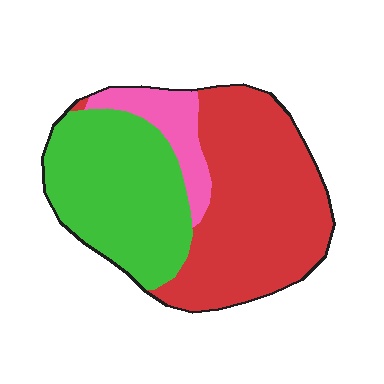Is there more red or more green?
Red.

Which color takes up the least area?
Pink, at roughly 10%.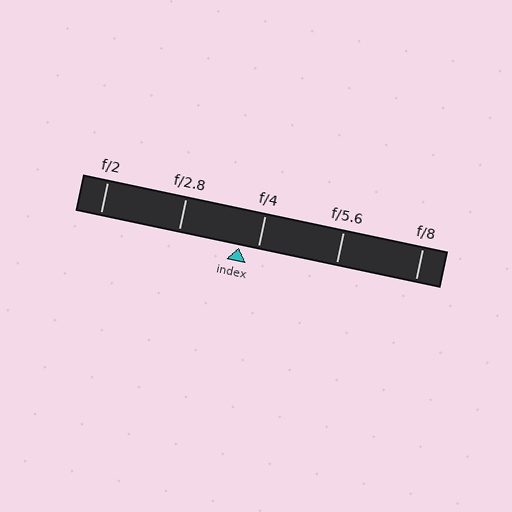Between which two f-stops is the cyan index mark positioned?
The index mark is between f/2.8 and f/4.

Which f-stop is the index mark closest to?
The index mark is closest to f/4.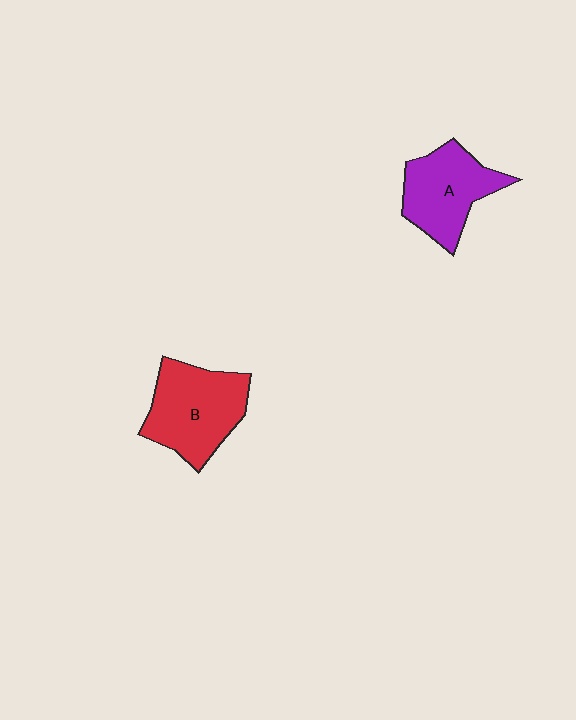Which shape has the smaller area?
Shape A (purple).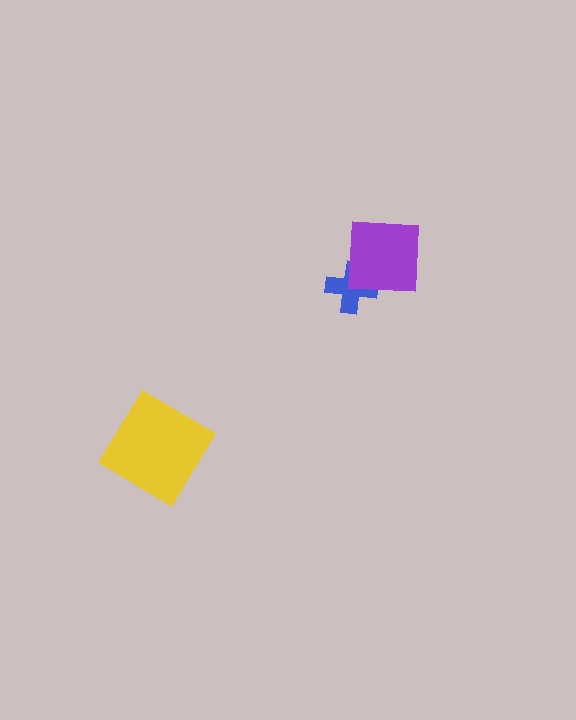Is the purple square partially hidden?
No, no other shape covers it.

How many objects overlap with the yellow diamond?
0 objects overlap with the yellow diamond.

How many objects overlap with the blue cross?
1 object overlaps with the blue cross.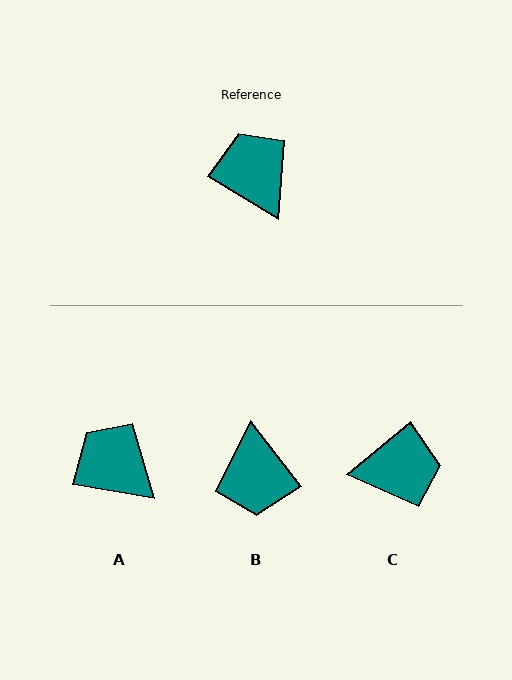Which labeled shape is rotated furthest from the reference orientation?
B, about 159 degrees away.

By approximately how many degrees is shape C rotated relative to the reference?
Approximately 109 degrees clockwise.